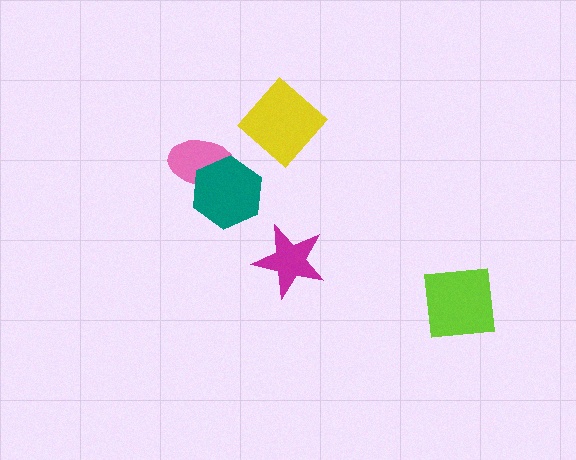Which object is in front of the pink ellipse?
The teal hexagon is in front of the pink ellipse.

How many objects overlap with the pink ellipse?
1 object overlaps with the pink ellipse.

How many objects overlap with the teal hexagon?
1 object overlaps with the teal hexagon.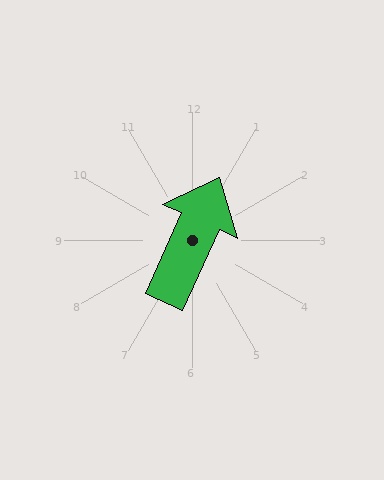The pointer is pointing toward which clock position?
Roughly 1 o'clock.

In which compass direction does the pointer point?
Northeast.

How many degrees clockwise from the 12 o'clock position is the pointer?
Approximately 24 degrees.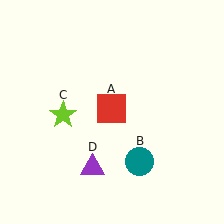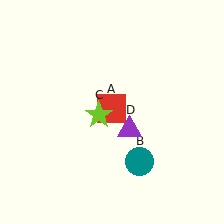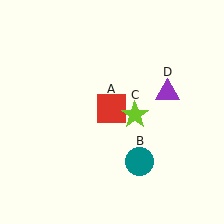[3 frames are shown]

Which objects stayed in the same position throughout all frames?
Red square (object A) and teal circle (object B) remained stationary.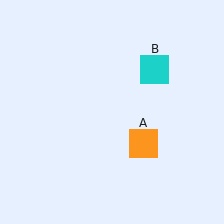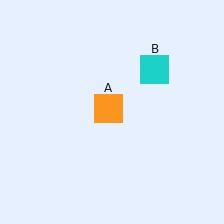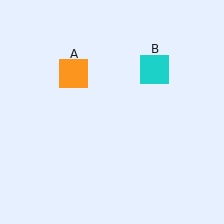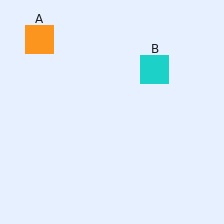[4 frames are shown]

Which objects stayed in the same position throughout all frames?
Cyan square (object B) remained stationary.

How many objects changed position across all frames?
1 object changed position: orange square (object A).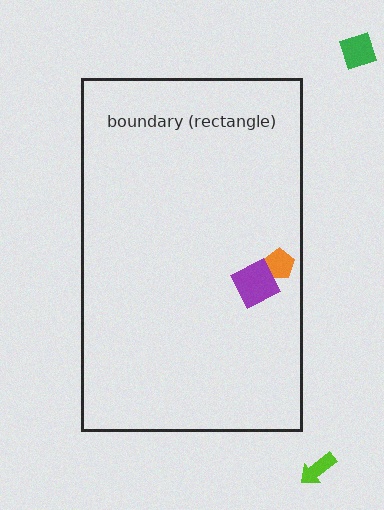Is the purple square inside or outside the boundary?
Inside.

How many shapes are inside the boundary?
2 inside, 2 outside.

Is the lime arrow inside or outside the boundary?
Outside.